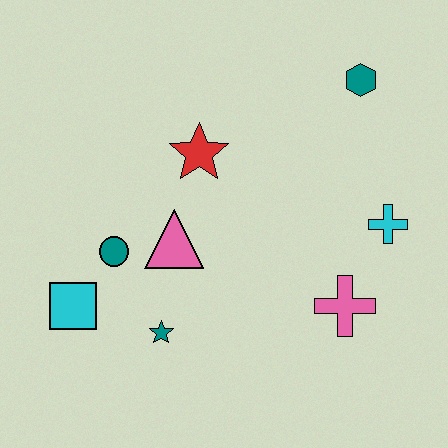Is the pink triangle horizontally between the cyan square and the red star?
Yes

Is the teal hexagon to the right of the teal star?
Yes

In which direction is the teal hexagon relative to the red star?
The teal hexagon is to the right of the red star.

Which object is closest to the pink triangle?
The teal circle is closest to the pink triangle.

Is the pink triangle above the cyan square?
Yes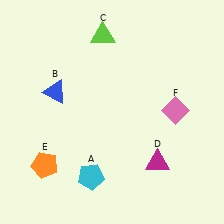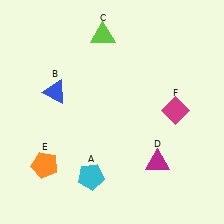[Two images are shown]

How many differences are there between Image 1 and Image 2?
There is 1 difference between the two images.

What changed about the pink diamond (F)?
In Image 1, F is pink. In Image 2, it changed to magenta.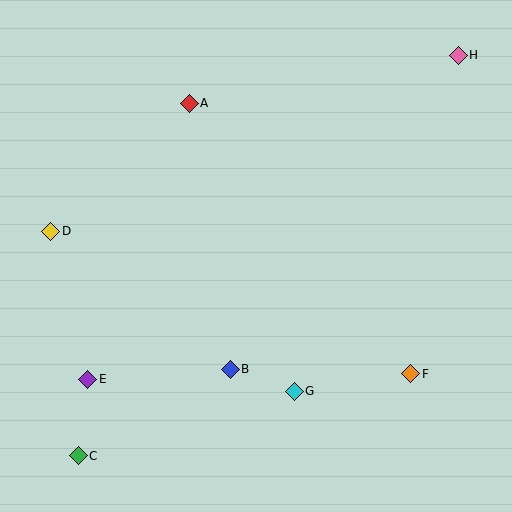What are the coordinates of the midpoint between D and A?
The midpoint between D and A is at (120, 167).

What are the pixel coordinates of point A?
Point A is at (189, 103).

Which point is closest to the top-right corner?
Point H is closest to the top-right corner.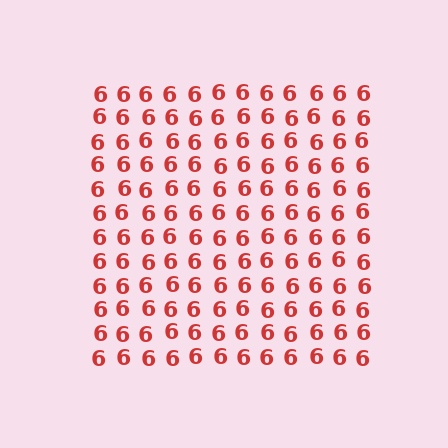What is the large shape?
The large shape is a square.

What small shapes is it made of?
It is made of small digit 6's.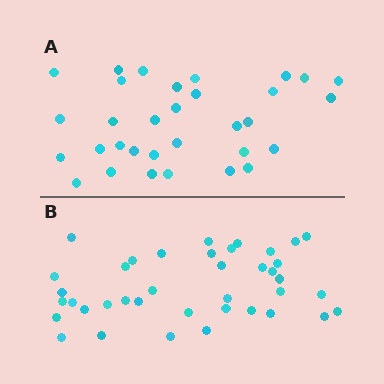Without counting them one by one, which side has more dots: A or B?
Region B (the bottom region) has more dots.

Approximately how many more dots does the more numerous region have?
Region B has roughly 8 or so more dots than region A.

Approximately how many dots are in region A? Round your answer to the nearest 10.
About 30 dots. (The exact count is 32, which rounds to 30.)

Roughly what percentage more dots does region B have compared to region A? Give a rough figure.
About 20% more.